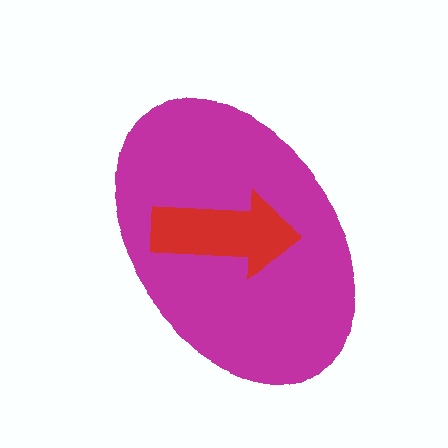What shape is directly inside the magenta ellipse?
The red arrow.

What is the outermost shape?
The magenta ellipse.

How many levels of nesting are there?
2.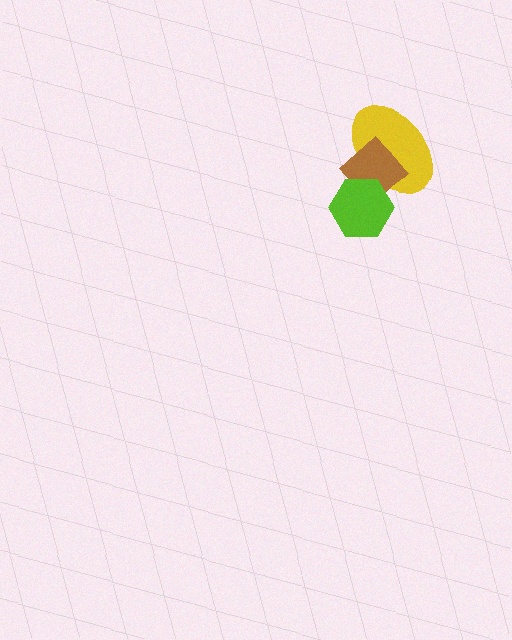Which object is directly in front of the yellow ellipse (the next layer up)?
The brown diamond is directly in front of the yellow ellipse.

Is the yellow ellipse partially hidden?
Yes, it is partially covered by another shape.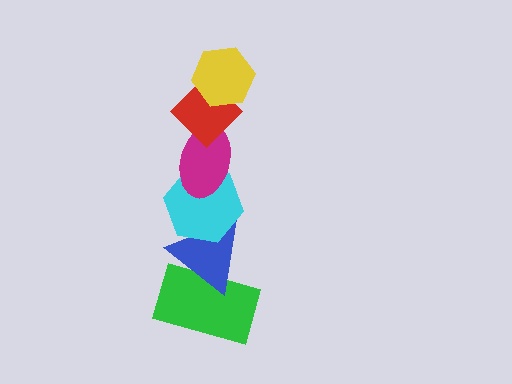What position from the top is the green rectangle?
The green rectangle is 6th from the top.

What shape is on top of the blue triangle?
The cyan hexagon is on top of the blue triangle.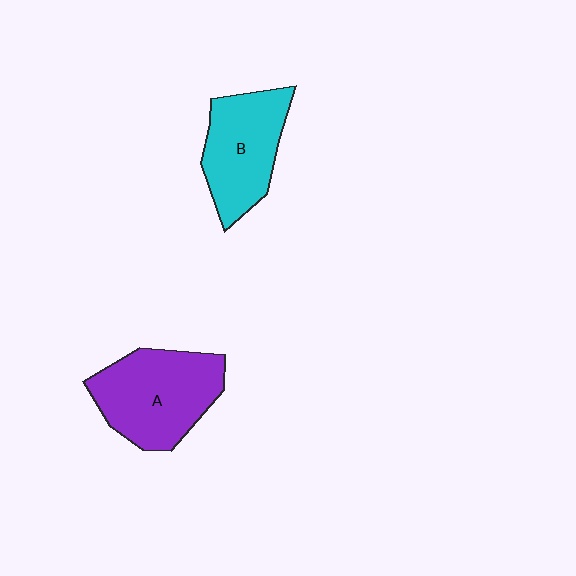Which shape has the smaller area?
Shape B (cyan).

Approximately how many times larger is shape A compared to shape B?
Approximately 1.2 times.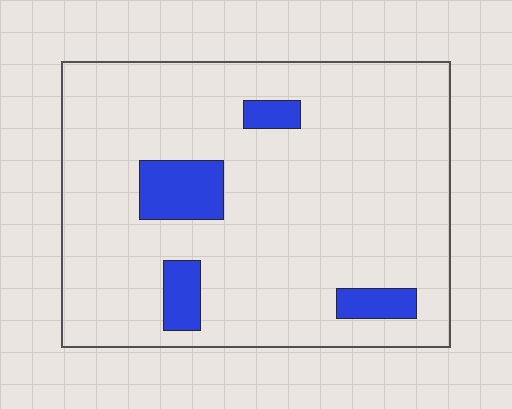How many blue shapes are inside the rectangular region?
4.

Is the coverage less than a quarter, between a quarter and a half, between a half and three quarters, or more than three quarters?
Less than a quarter.